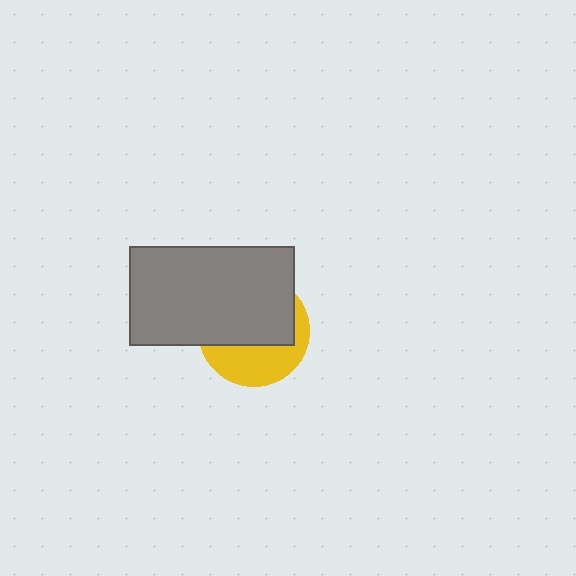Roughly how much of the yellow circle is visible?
A small part of it is visible (roughly 40%).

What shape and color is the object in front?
The object in front is a gray rectangle.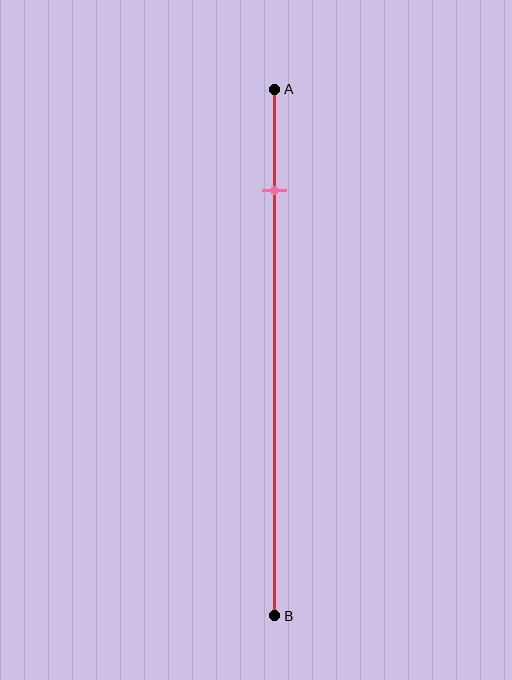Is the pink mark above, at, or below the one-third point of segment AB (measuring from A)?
The pink mark is above the one-third point of segment AB.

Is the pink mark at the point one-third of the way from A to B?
No, the mark is at about 20% from A, not at the 33% one-third point.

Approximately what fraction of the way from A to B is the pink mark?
The pink mark is approximately 20% of the way from A to B.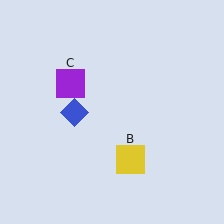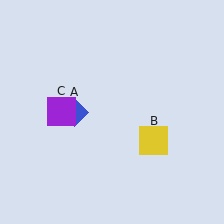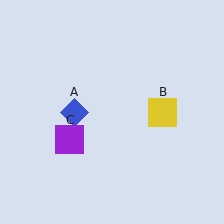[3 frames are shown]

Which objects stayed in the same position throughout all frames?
Blue diamond (object A) remained stationary.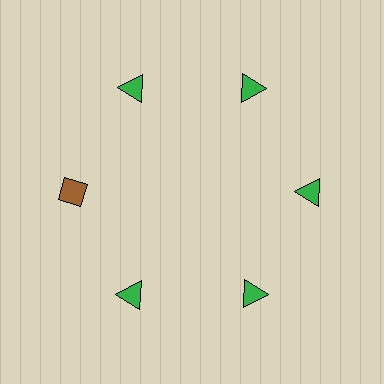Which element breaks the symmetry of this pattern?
The brown diamond at roughly the 9 o'clock position breaks the symmetry. All other shapes are green triangles.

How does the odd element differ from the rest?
It differs in both color (brown instead of green) and shape (diamond instead of triangle).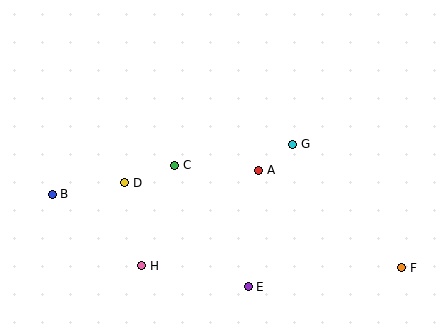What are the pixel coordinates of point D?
Point D is at (125, 183).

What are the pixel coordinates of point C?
Point C is at (175, 165).